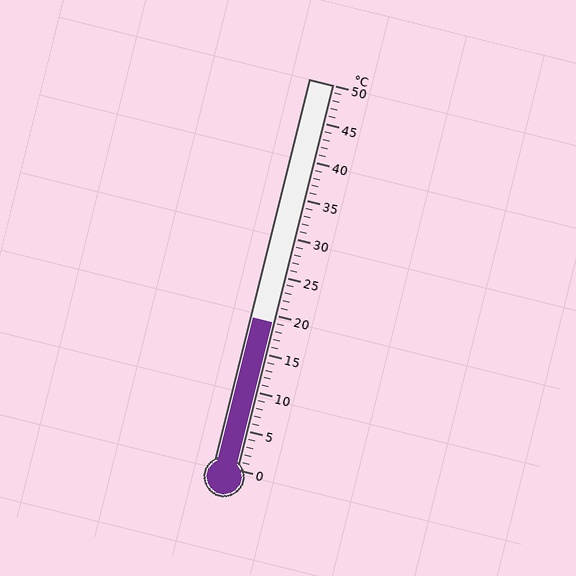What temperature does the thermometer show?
The thermometer shows approximately 19°C.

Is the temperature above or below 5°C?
The temperature is above 5°C.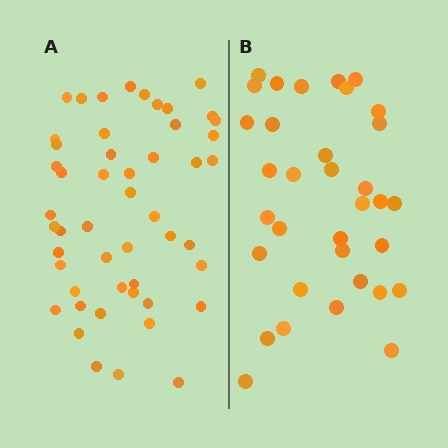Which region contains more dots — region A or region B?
Region A (the left region) has more dots.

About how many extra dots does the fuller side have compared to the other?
Region A has approximately 15 more dots than region B.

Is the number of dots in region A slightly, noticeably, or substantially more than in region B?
Region A has substantially more. The ratio is roughly 1.5 to 1.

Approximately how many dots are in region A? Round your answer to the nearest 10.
About 50 dots.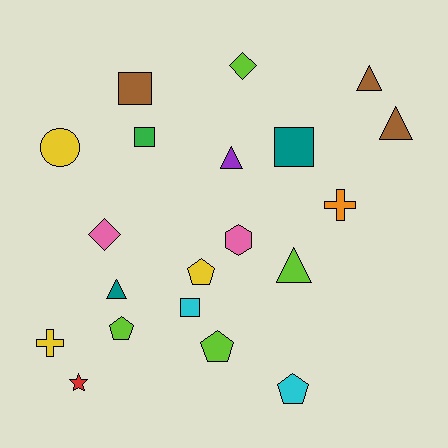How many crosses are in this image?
There are 2 crosses.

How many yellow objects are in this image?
There are 3 yellow objects.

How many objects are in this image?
There are 20 objects.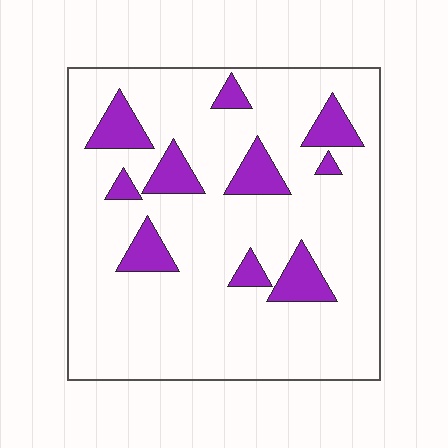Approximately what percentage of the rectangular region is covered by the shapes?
Approximately 15%.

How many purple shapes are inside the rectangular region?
10.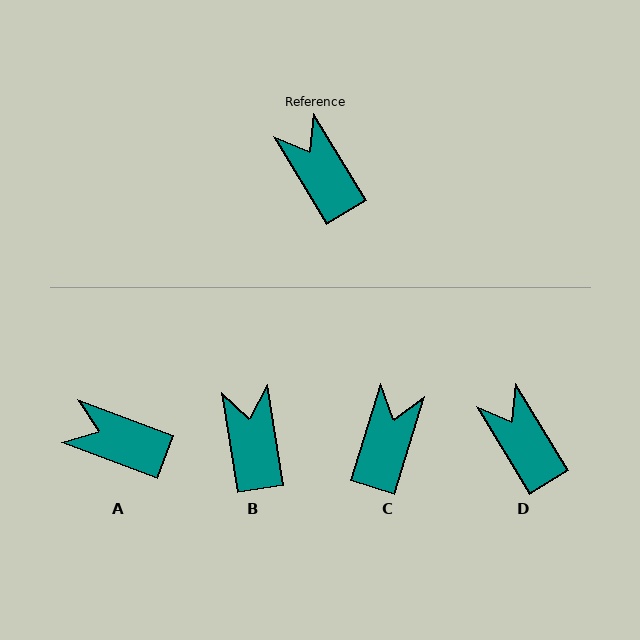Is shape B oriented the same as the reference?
No, it is off by about 22 degrees.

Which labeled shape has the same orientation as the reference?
D.